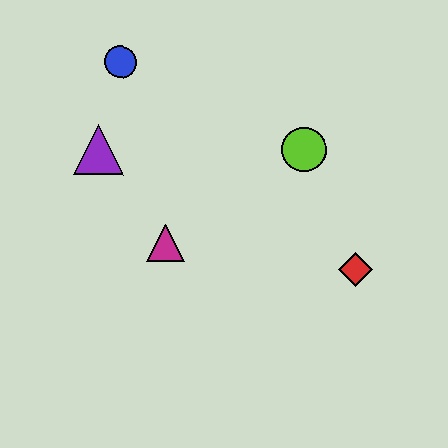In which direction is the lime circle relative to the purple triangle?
The lime circle is to the right of the purple triangle.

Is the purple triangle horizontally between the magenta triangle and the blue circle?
No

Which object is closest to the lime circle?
The red diamond is closest to the lime circle.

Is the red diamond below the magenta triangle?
Yes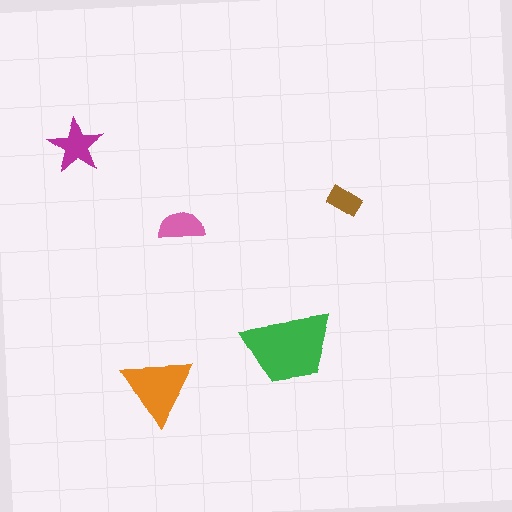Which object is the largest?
The green trapezoid.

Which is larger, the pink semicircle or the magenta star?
The magenta star.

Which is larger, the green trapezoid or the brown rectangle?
The green trapezoid.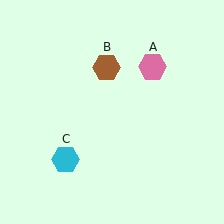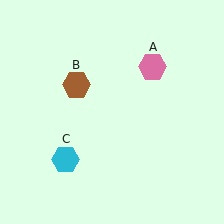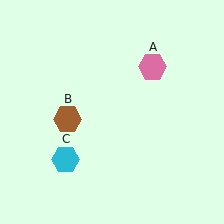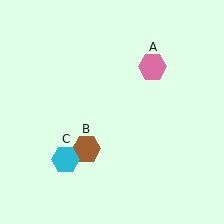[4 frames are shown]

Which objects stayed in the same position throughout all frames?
Pink hexagon (object A) and cyan hexagon (object C) remained stationary.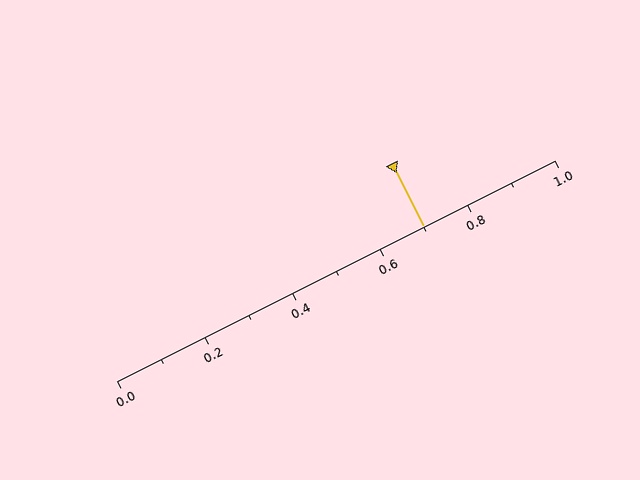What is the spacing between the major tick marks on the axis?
The major ticks are spaced 0.2 apart.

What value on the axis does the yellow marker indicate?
The marker indicates approximately 0.7.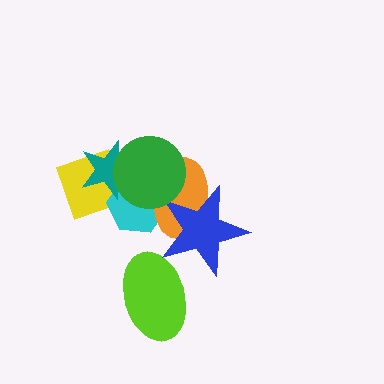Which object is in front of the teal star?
The green circle is in front of the teal star.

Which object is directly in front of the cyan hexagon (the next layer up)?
The orange ellipse is directly in front of the cyan hexagon.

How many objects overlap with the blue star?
3 objects overlap with the blue star.